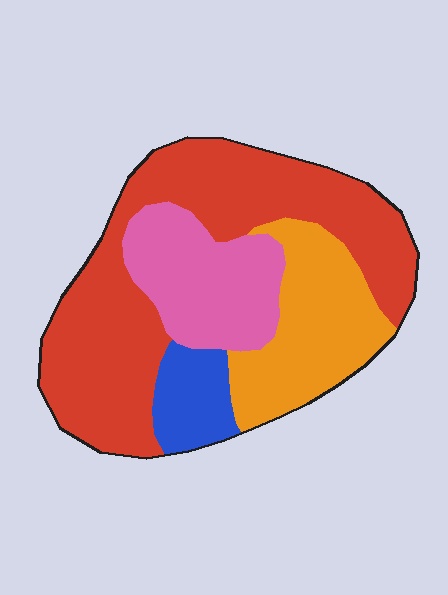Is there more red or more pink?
Red.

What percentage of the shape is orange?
Orange covers about 20% of the shape.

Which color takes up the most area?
Red, at roughly 50%.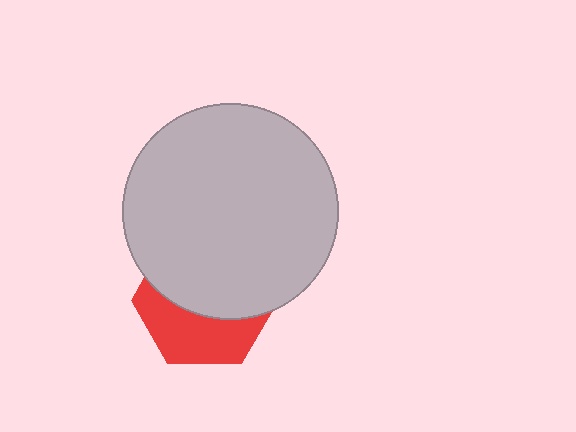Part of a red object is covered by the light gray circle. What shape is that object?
It is a hexagon.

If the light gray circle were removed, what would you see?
You would see the complete red hexagon.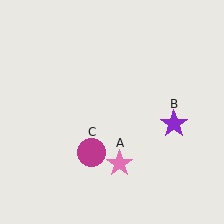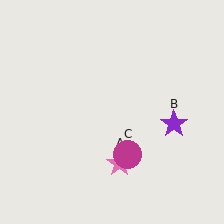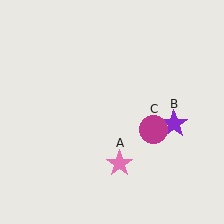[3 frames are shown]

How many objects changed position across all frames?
1 object changed position: magenta circle (object C).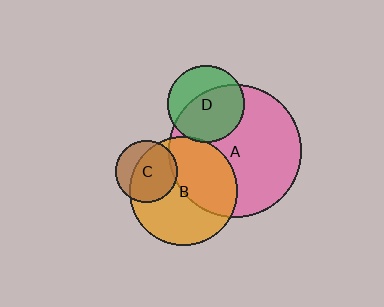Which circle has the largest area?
Circle A (pink).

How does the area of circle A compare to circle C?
Approximately 4.7 times.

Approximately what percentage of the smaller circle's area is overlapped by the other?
Approximately 5%.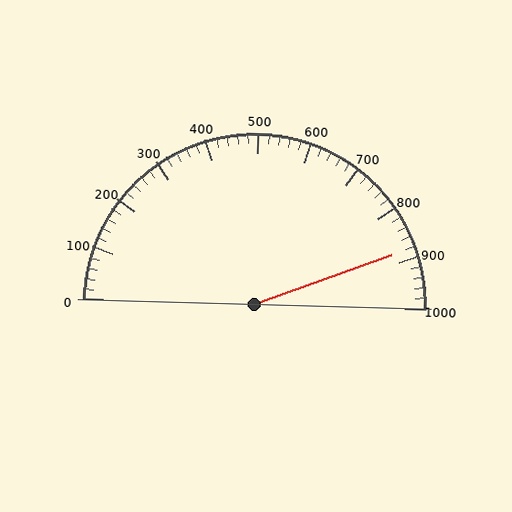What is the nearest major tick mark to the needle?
The nearest major tick mark is 900.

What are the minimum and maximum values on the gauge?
The gauge ranges from 0 to 1000.